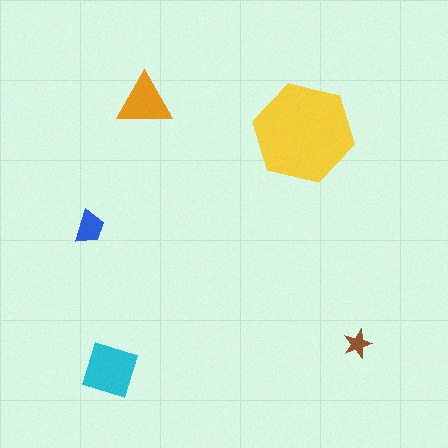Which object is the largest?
The yellow hexagon.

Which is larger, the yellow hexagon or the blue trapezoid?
The yellow hexagon.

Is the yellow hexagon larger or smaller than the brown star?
Larger.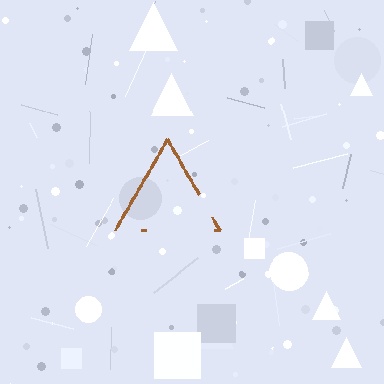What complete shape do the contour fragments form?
The contour fragments form a triangle.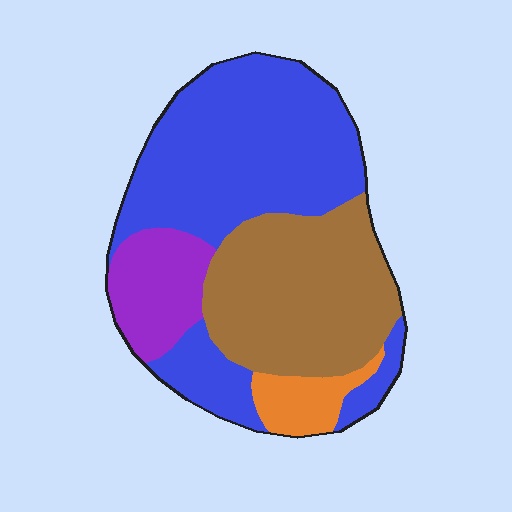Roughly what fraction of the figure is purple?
Purple takes up less than a sixth of the figure.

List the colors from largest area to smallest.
From largest to smallest: blue, brown, purple, orange.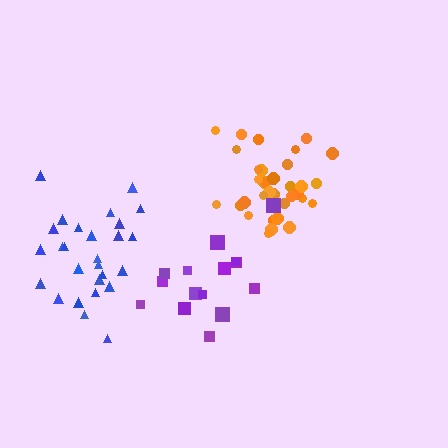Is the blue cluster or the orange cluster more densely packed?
Orange.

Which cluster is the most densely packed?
Orange.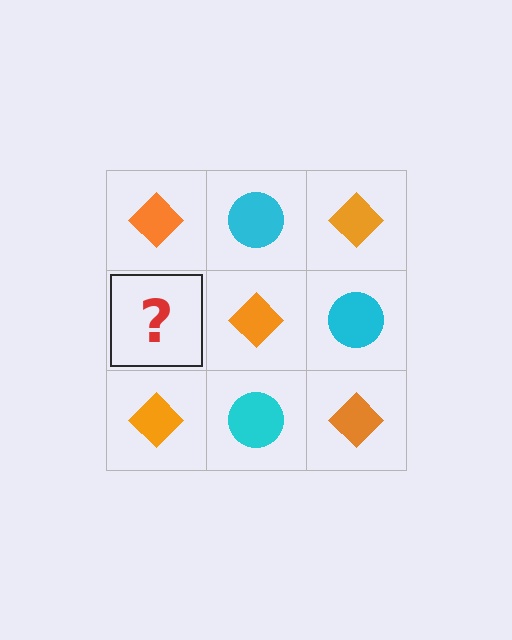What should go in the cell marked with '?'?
The missing cell should contain a cyan circle.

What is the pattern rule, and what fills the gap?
The rule is that it alternates orange diamond and cyan circle in a checkerboard pattern. The gap should be filled with a cyan circle.